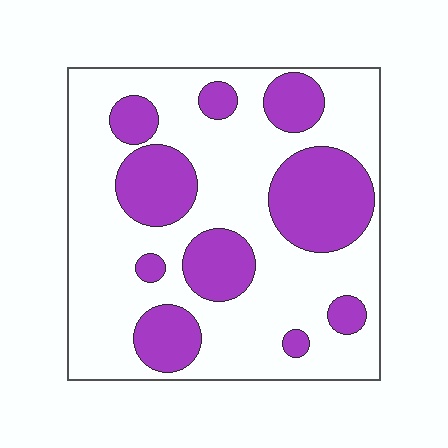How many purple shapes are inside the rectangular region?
10.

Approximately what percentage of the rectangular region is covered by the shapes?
Approximately 30%.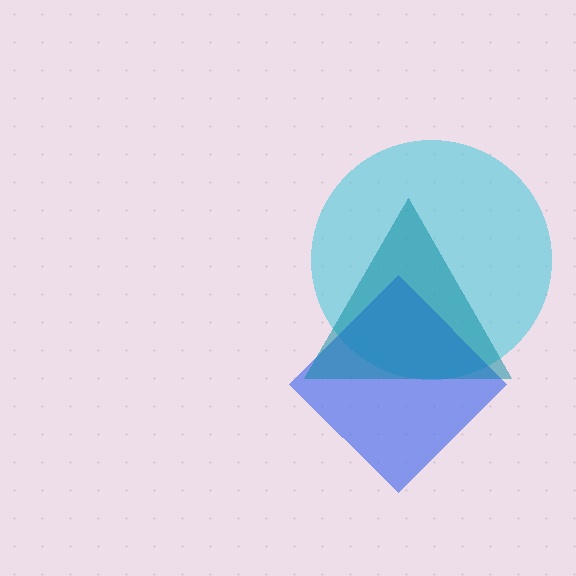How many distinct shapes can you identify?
There are 3 distinct shapes: a cyan circle, a blue diamond, a teal triangle.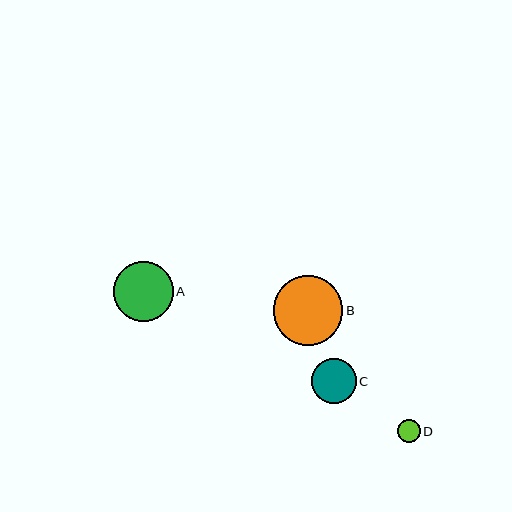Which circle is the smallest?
Circle D is the smallest with a size of approximately 23 pixels.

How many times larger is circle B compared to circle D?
Circle B is approximately 3.1 times the size of circle D.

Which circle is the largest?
Circle B is the largest with a size of approximately 69 pixels.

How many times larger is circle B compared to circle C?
Circle B is approximately 1.6 times the size of circle C.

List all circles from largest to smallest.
From largest to smallest: B, A, C, D.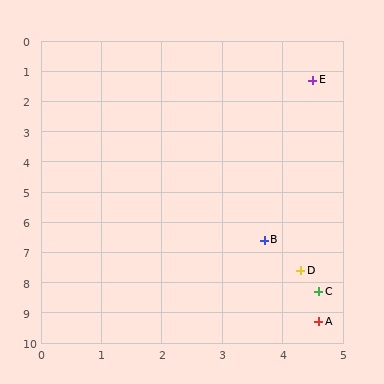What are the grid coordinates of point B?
Point B is at approximately (3.7, 6.6).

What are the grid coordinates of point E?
Point E is at approximately (4.5, 1.3).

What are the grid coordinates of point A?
Point A is at approximately (4.6, 9.3).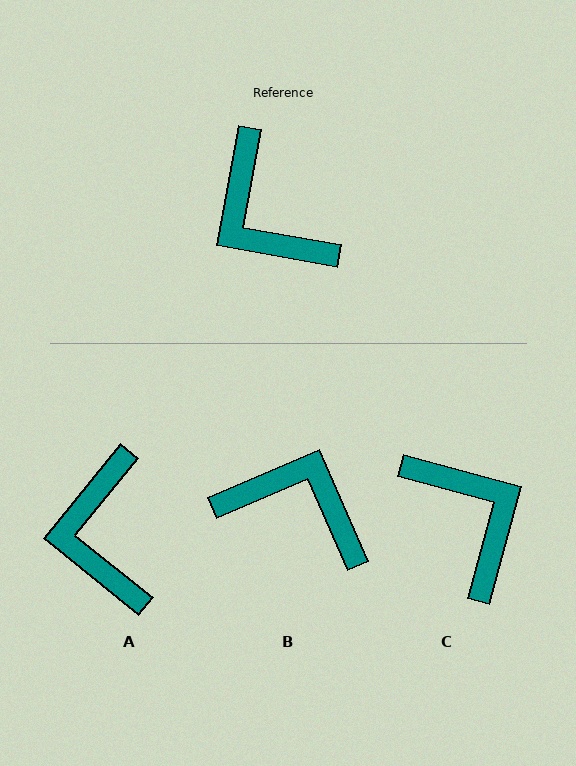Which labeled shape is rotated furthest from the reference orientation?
C, about 175 degrees away.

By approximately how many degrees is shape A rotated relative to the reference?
Approximately 28 degrees clockwise.